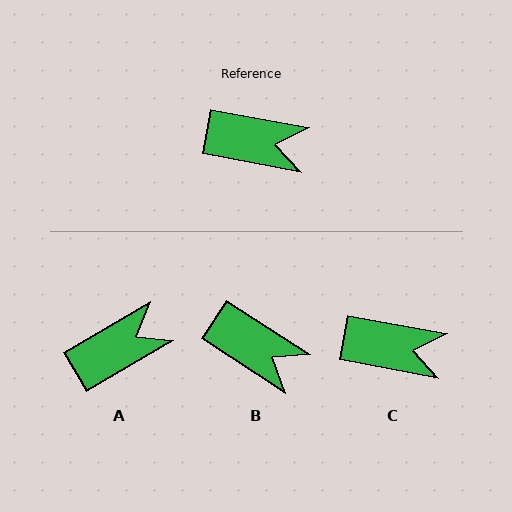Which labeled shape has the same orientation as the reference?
C.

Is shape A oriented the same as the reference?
No, it is off by about 41 degrees.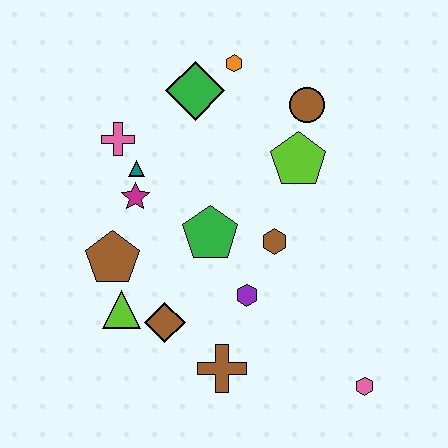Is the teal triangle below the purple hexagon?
No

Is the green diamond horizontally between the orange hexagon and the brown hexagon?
No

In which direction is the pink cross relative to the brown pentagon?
The pink cross is above the brown pentagon.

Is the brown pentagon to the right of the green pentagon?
No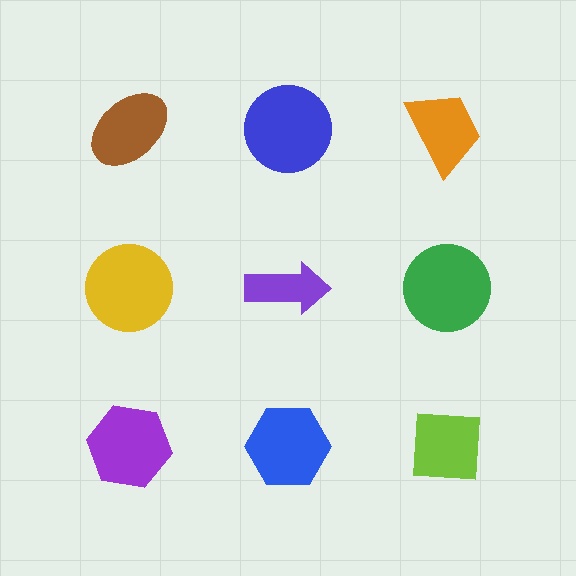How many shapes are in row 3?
3 shapes.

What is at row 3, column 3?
A lime square.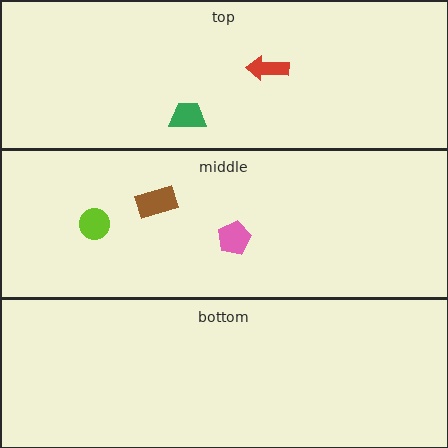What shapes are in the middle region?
The pink pentagon, the lime circle, the brown rectangle.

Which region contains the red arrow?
The top region.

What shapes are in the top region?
The green trapezoid, the red arrow.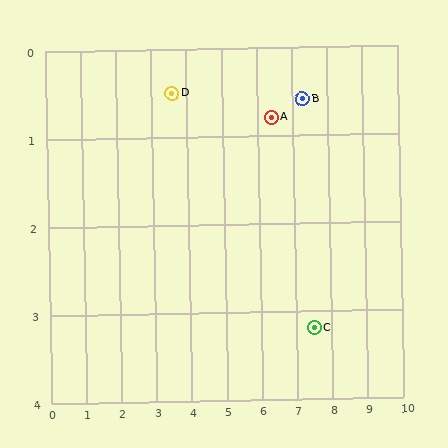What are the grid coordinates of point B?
Point B is at approximately (7.3, 0.6).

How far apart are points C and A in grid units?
Points C and A are about 2.6 grid units apart.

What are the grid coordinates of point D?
Point D is at approximately (3.6, 0.5).